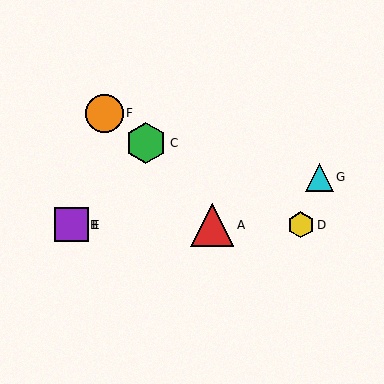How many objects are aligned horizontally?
4 objects (A, B, D, E) are aligned horizontally.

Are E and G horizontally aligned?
No, E is at y≈225 and G is at y≈177.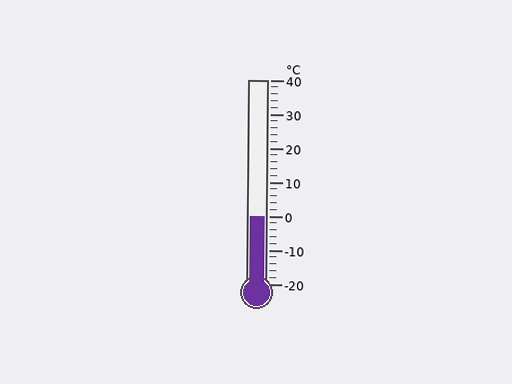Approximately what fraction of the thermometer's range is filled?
The thermometer is filled to approximately 35% of its range.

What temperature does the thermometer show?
The thermometer shows approximately 0°C.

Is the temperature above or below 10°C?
The temperature is below 10°C.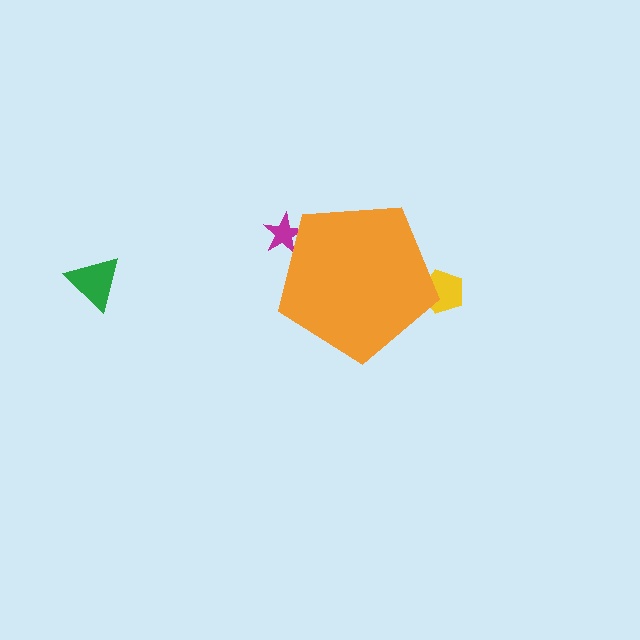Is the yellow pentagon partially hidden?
Yes, the yellow pentagon is partially hidden behind the orange pentagon.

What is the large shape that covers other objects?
An orange pentagon.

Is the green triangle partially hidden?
No, the green triangle is fully visible.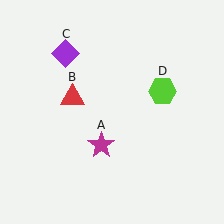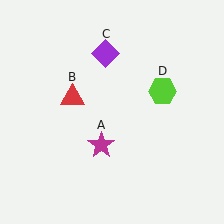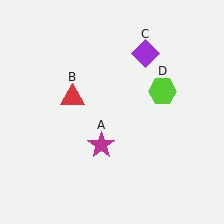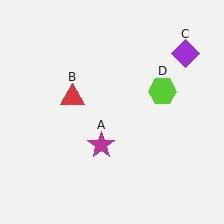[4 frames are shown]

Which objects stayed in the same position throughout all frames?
Magenta star (object A) and red triangle (object B) and lime hexagon (object D) remained stationary.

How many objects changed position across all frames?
1 object changed position: purple diamond (object C).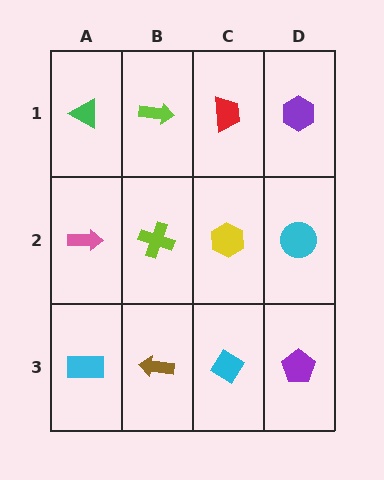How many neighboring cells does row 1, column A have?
2.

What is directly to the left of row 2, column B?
A pink arrow.